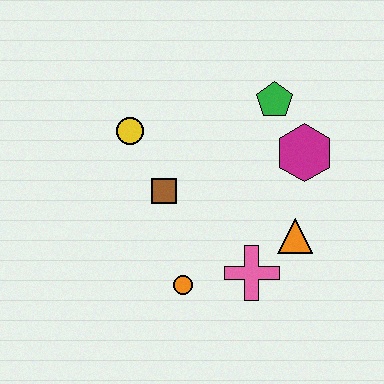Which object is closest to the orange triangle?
The pink cross is closest to the orange triangle.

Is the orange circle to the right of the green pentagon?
No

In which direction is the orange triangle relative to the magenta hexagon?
The orange triangle is below the magenta hexagon.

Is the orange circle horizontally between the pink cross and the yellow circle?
Yes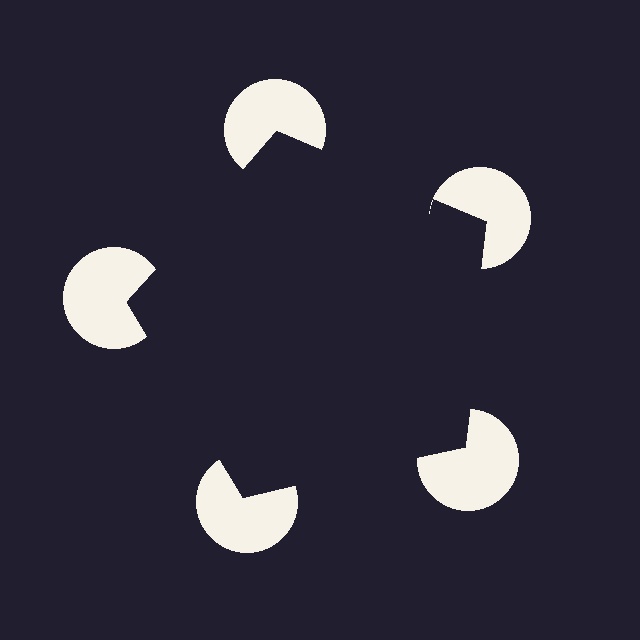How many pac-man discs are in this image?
There are 5 — one at each vertex of the illusory pentagon.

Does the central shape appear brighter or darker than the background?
It typically appears slightly darker than the background, even though no actual brightness change is drawn.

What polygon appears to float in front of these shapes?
An illusory pentagon — its edges are inferred from the aligned wedge cuts in the pac-man discs, not physically drawn.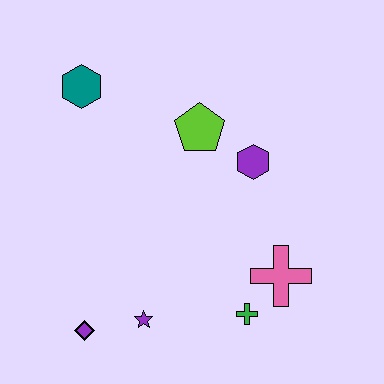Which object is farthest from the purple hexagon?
The purple diamond is farthest from the purple hexagon.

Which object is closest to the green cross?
The pink cross is closest to the green cross.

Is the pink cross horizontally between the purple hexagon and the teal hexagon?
No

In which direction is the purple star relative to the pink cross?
The purple star is to the left of the pink cross.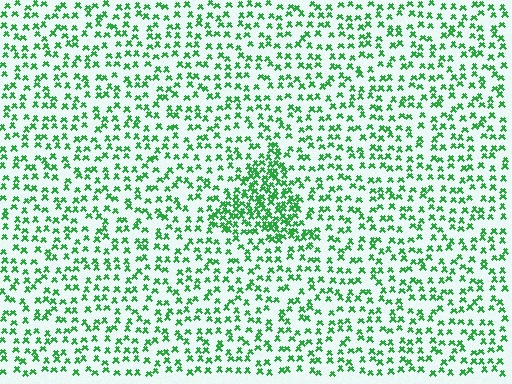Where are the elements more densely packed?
The elements are more densely packed inside the triangle boundary.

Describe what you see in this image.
The image contains small green elements arranged at two different densities. A triangle-shaped region is visible where the elements are more densely packed than the surrounding area.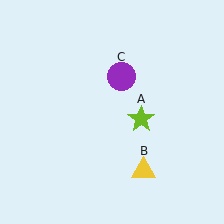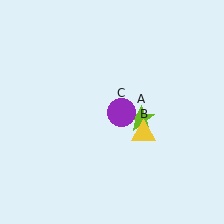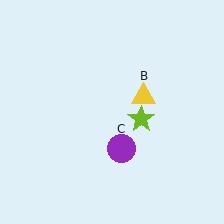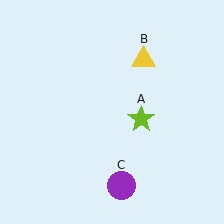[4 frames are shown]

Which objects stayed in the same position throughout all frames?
Lime star (object A) remained stationary.